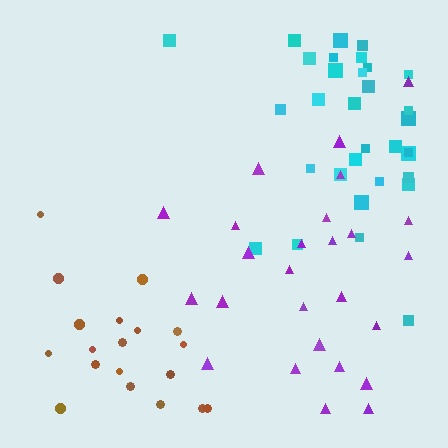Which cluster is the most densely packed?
Brown.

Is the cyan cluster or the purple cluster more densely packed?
Cyan.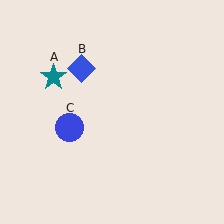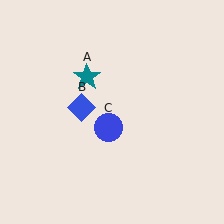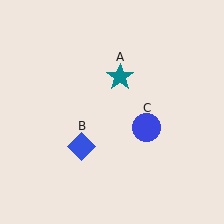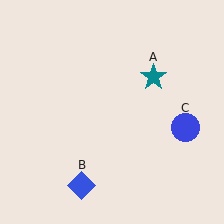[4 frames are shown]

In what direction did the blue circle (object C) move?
The blue circle (object C) moved right.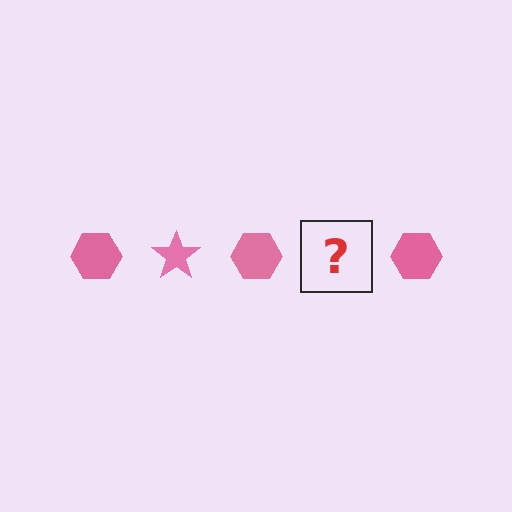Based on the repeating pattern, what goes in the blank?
The blank should be a pink star.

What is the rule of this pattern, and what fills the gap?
The rule is that the pattern cycles through hexagon, star shapes in pink. The gap should be filled with a pink star.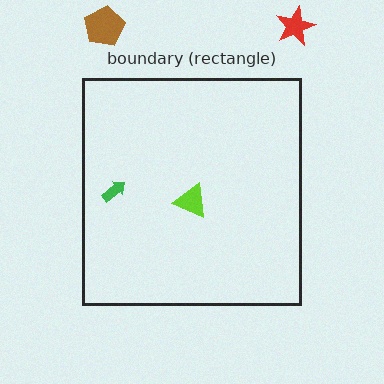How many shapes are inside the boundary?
2 inside, 2 outside.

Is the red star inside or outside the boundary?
Outside.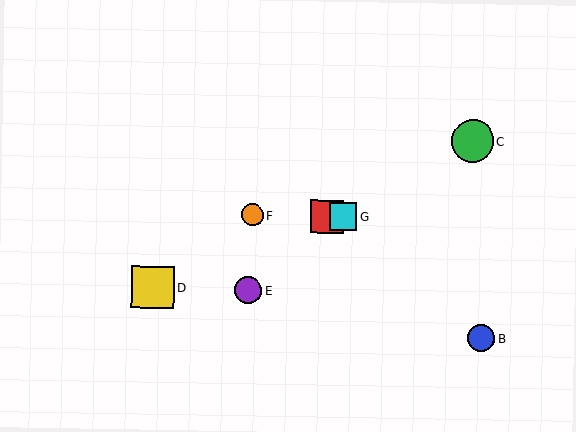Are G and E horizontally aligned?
No, G is at y≈217 and E is at y≈291.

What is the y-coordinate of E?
Object E is at y≈291.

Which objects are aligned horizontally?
Objects A, F, G are aligned horizontally.